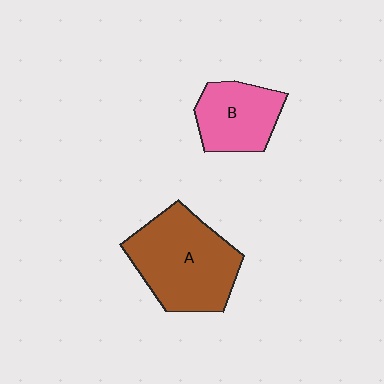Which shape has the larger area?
Shape A (brown).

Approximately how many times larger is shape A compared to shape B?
Approximately 1.7 times.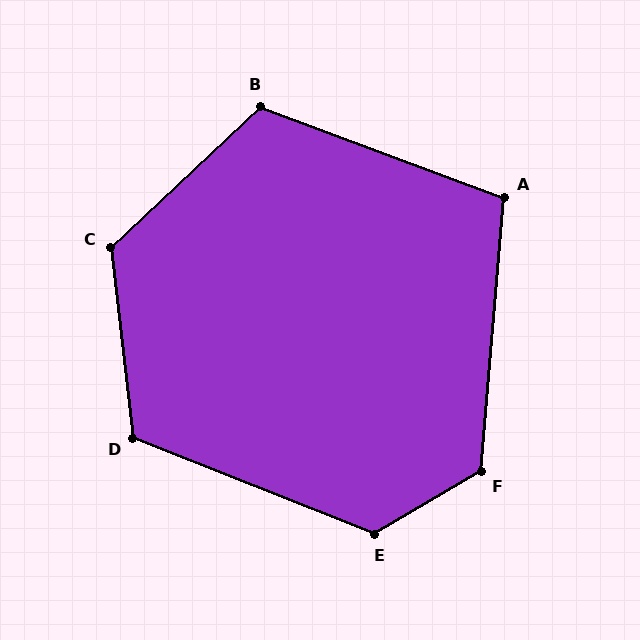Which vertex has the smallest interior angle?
A, at approximately 106 degrees.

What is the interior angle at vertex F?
Approximately 125 degrees (obtuse).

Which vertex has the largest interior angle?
E, at approximately 128 degrees.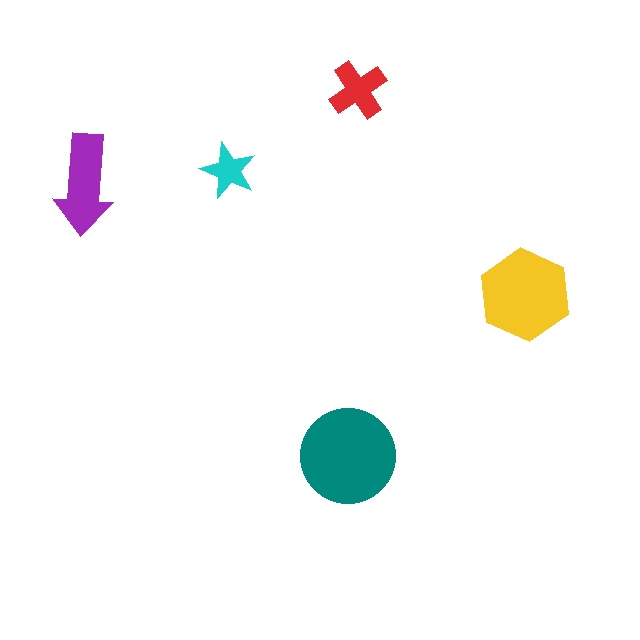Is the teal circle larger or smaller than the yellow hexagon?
Larger.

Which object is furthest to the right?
The yellow hexagon is rightmost.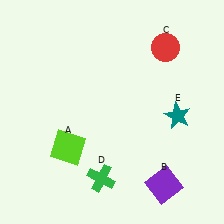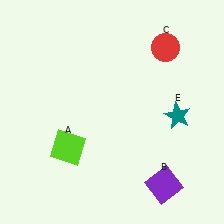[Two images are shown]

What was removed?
The green cross (D) was removed in Image 2.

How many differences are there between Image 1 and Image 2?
There is 1 difference between the two images.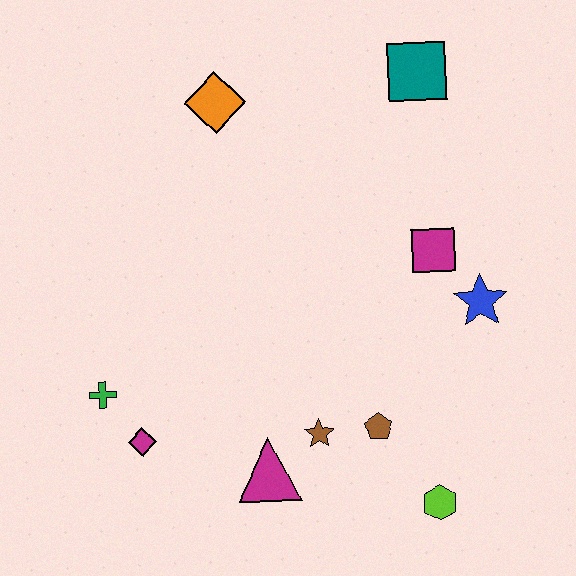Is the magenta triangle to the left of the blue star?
Yes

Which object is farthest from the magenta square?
The green cross is farthest from the magenta square.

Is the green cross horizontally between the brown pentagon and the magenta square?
No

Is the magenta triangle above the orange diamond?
No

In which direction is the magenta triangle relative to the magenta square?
The magenta triangle is below the magenta square.